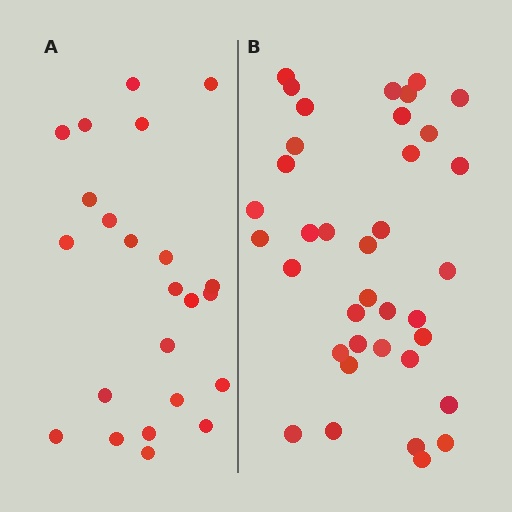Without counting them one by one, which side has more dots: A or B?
Region B (the right region) has more dots.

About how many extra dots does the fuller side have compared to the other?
Region B has approximately 15 more dots than region A.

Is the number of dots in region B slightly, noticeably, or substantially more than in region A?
Region B has substantially more. The ratio is roughly 1.6 to 1.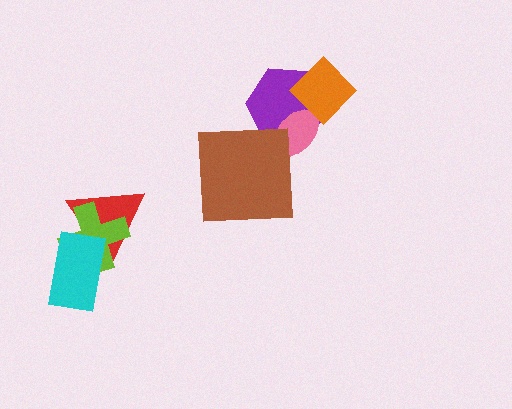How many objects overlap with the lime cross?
2 objects overlap with the lime cross.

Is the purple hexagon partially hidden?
Yes, it is partially covered by another shape.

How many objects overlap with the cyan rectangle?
2 objects overlap with the cyan rectangle.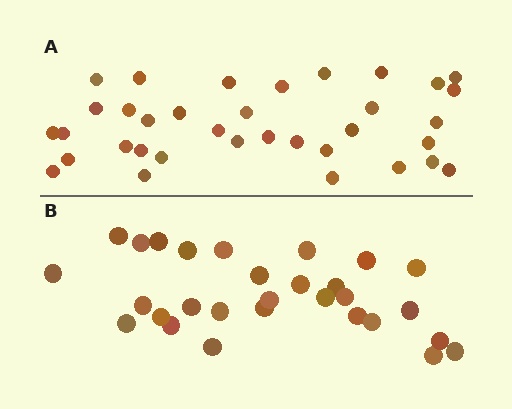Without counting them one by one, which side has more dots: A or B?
Region A (the top region) has more dots.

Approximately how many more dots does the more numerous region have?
Region A has about 6 more dots than region B.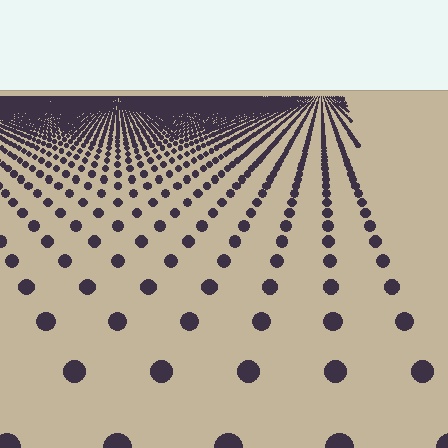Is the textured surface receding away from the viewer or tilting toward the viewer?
The surface is receding away from the viewer. Texture elements get smaller and denser toward the top.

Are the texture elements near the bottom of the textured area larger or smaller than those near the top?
Larger. Near the bottom, elements are closer to the viewer and appear at a bigger on-screen size.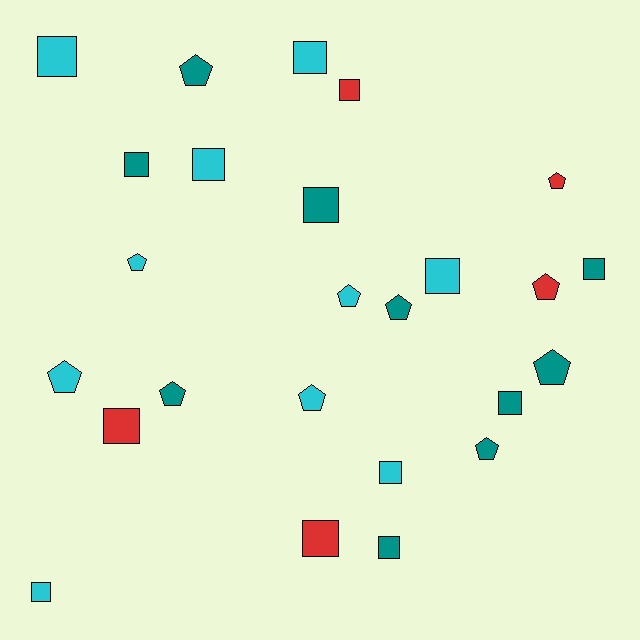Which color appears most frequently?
Cyan, with 10 objects.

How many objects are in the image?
There are 25 objects.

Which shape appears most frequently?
Square, with 14 objects.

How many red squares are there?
There are 3 red squares.